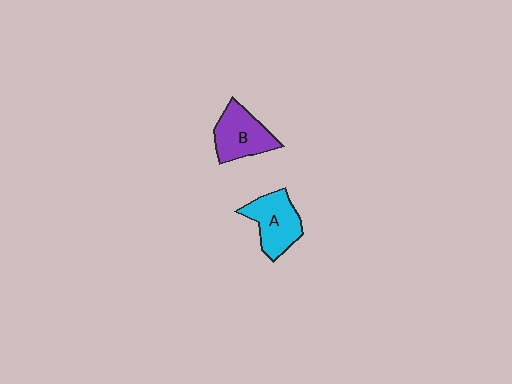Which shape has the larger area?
Shape A (cyan).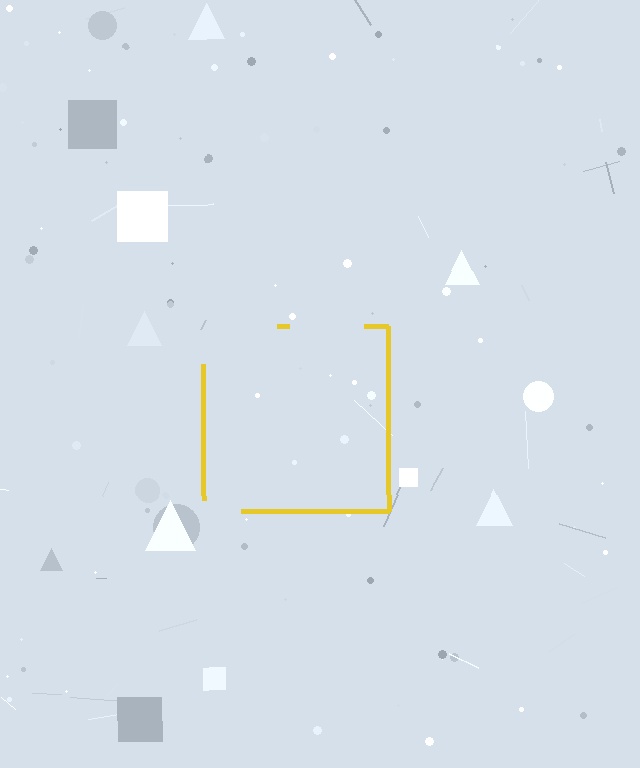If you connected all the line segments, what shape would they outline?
They would outline a square.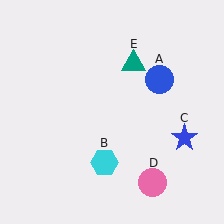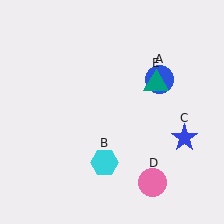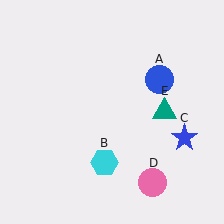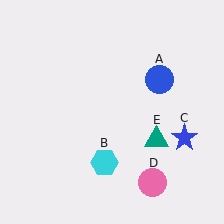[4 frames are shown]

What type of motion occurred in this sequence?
The teal triangle (object E) rotated clockwise around the center of the scene.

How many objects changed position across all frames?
1 object changed position: teal triangle (object E).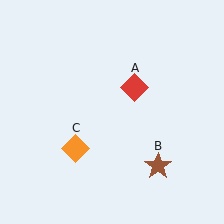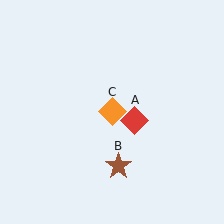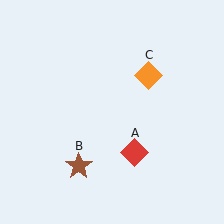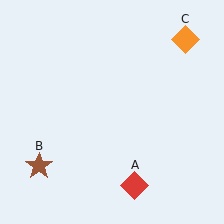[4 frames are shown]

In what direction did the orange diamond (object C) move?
The orange diamond (object C) moved up and to the right.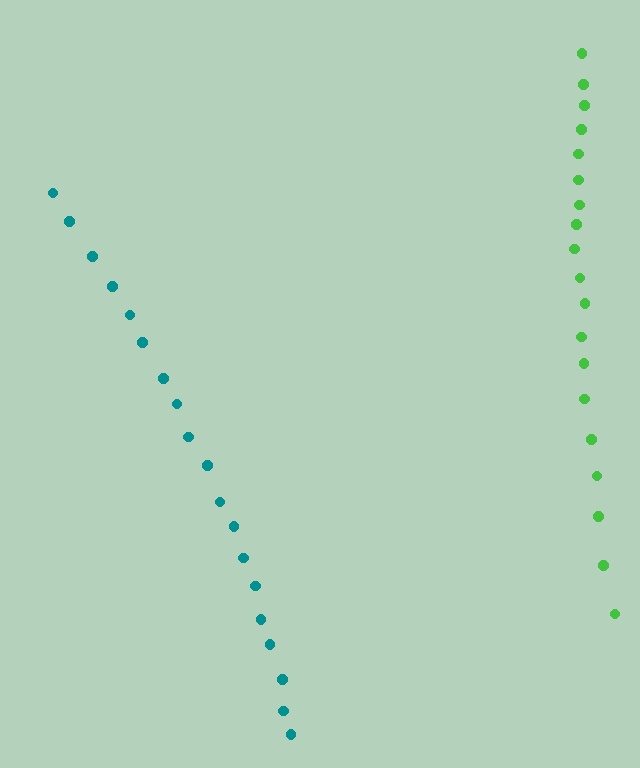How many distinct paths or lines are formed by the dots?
There are 2 distinct paths.